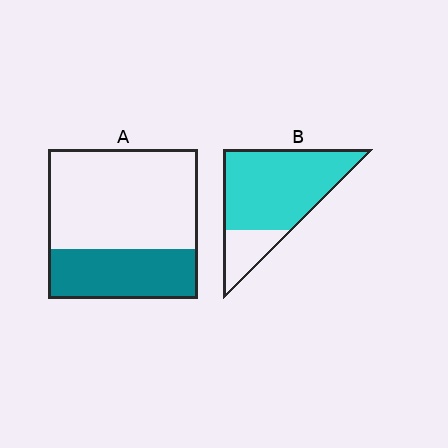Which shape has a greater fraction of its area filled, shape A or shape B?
Shape B.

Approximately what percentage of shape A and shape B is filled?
A is approximately 35% and B is approximately 80%.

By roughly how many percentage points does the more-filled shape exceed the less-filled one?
By roughly 45 percentage points (B over A).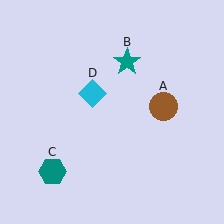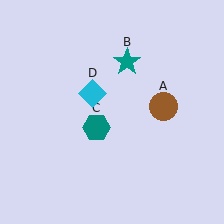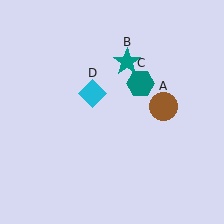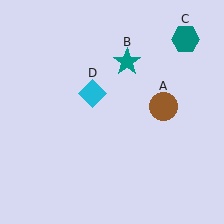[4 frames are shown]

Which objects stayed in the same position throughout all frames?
Brown circle (object A) and teal star (object B) and cyan diamond (object D) remained stationary.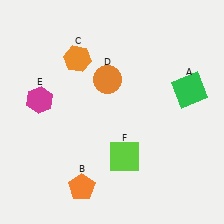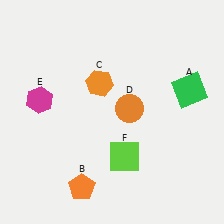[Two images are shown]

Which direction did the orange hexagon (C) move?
The orange hexagon (C) moved down.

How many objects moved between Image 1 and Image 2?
2 objects moved between the two images.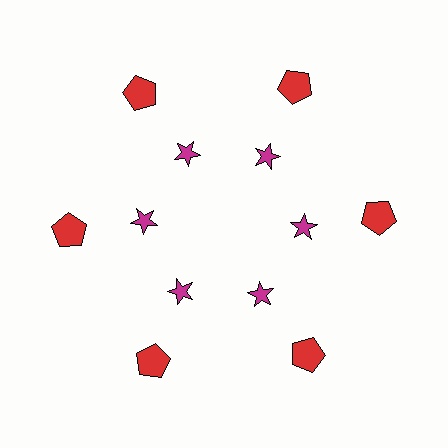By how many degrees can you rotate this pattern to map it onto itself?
The pattern maps onto itself every 60 degrees of rotation.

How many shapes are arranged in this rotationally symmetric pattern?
There are 12 shapes, arranged in 6 groups of 2.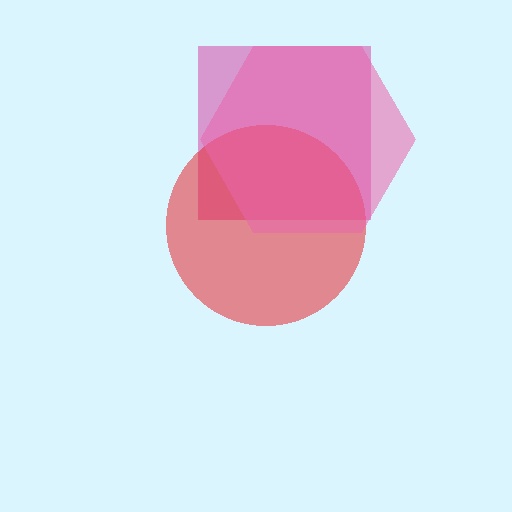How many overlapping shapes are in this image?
There are 3 overlapping shapes in the image.